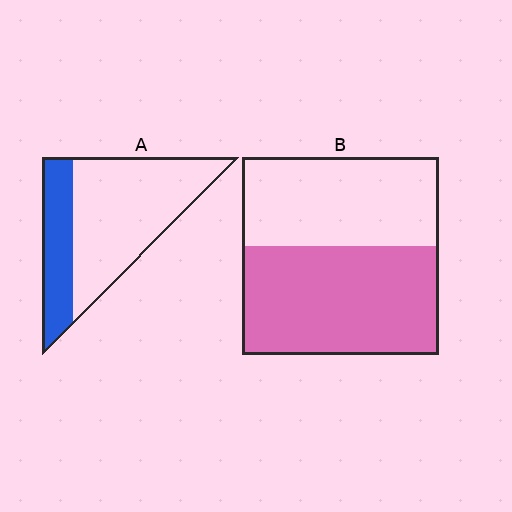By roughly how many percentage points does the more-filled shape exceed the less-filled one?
By roughly 25 percentage points (B over A).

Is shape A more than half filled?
No.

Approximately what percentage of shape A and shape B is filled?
A is approximately 30% and B is approximately 55%.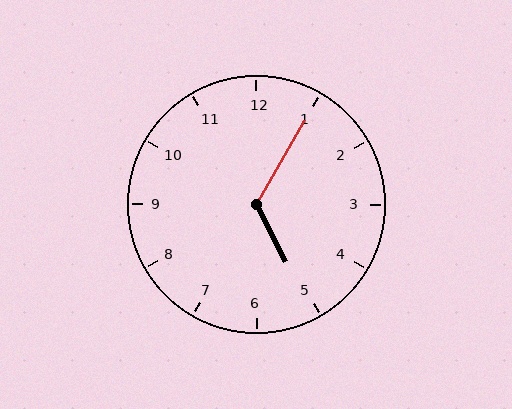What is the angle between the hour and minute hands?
Approximately 122 degrees.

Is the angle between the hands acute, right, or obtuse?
It is obtuse.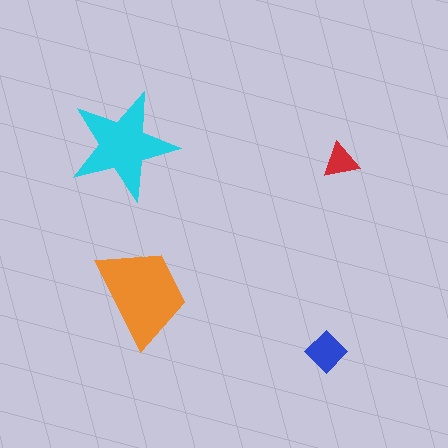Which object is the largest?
The orange trapezoid.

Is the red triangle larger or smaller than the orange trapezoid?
Smaller.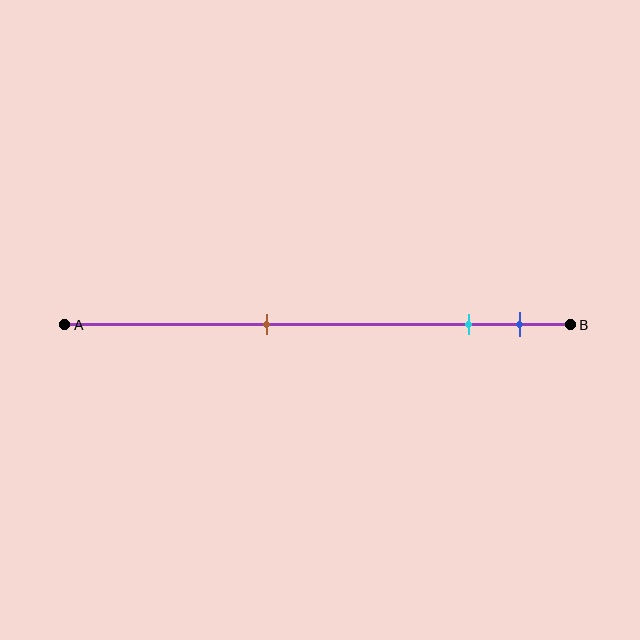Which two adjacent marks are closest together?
The cyan and blue marks are the closest adjacent pair.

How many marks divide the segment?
There are 3 marks dividing the segment.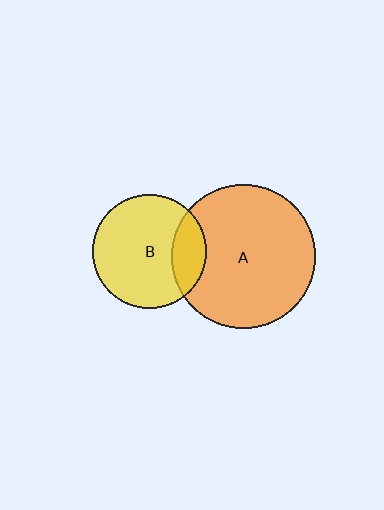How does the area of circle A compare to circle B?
Approximately 1.6 times.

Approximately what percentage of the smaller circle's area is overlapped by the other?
Approximately 20%.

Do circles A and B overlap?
Yes.